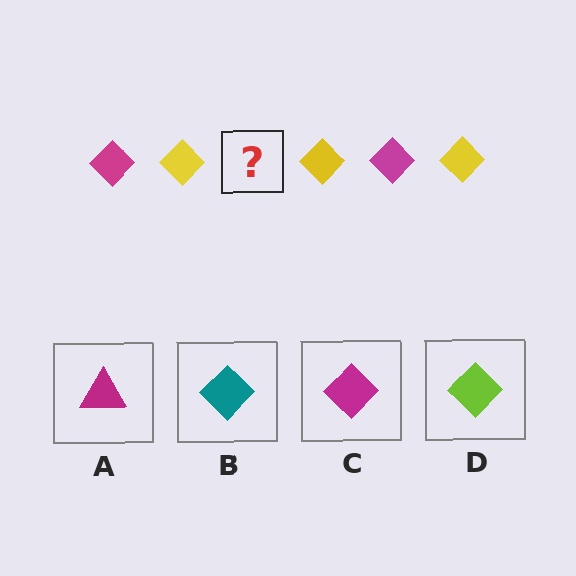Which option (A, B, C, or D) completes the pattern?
C.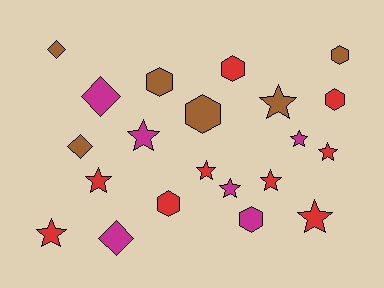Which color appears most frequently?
Red, with 9 objects.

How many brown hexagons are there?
There are 3 brown hexagons.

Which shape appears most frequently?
Star, with 10 objects.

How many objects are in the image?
There are 21 objects.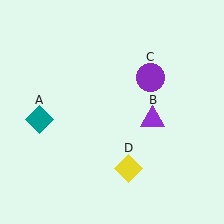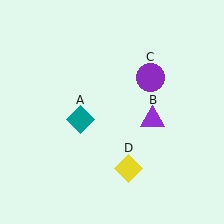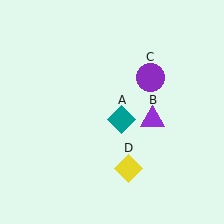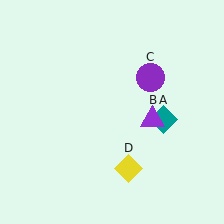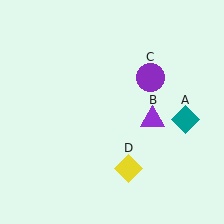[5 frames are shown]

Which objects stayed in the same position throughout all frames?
Purple triangle (object B) and purple circle (object C) and yellow diamond (object D) remained stationary.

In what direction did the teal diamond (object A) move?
The teal diamond (object A) moved right.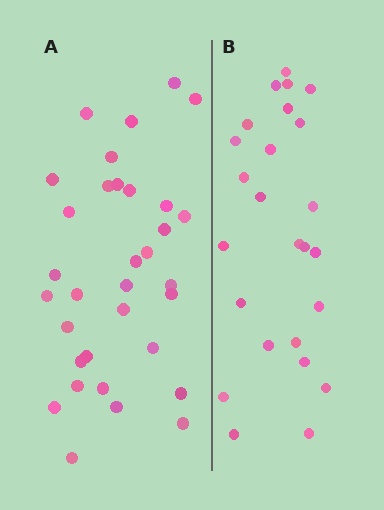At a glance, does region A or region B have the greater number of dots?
Region A (the left region) has more dots.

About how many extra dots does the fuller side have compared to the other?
Region A has roughly 8 or so more dots than region B.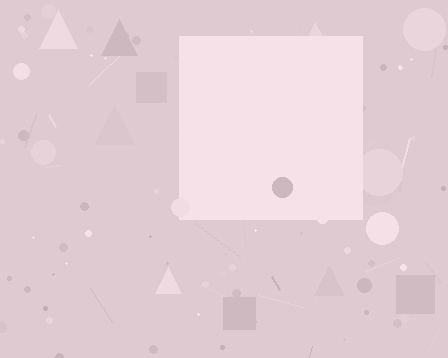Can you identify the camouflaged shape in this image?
The camouflaged shape is a square.